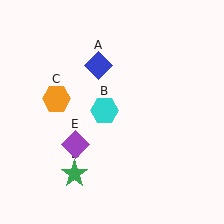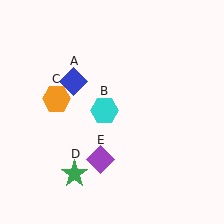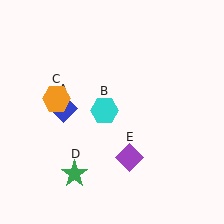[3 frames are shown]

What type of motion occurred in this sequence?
The blue diamond (object A), purple diamond (object E) rotated counterclockwise around the center of the scene.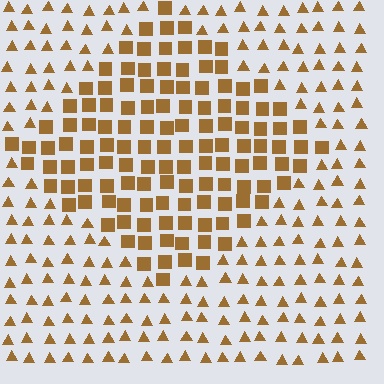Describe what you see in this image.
The image is filled with small brown elements arranged in a uniform grid. A diamond-shaped region contains squares, while the surrounding area contains triangles. The boundary is defined purely by the change in element shape.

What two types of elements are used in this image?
The image uses squares inside the diamond region and triangles outside it.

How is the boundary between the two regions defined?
The boundary is defined by a change in element shape: squares inside vs. triangles outside. All elements share the same color and spacing.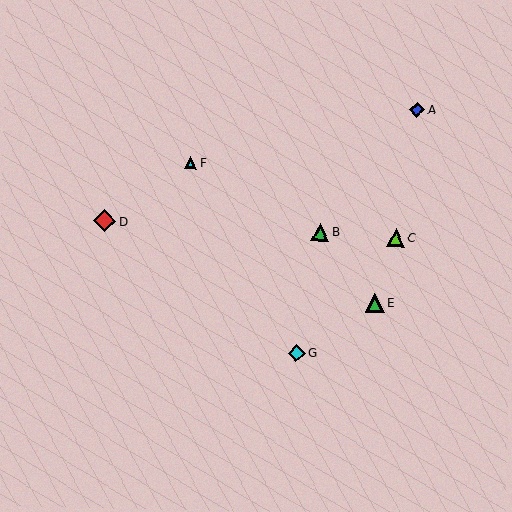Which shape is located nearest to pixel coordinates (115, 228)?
The red diamond (labeled D) at (104, 221) is nearest to that location.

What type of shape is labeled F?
Shape F is a cyan triangle.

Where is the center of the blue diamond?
The center of the blue diamond is at (417, 110).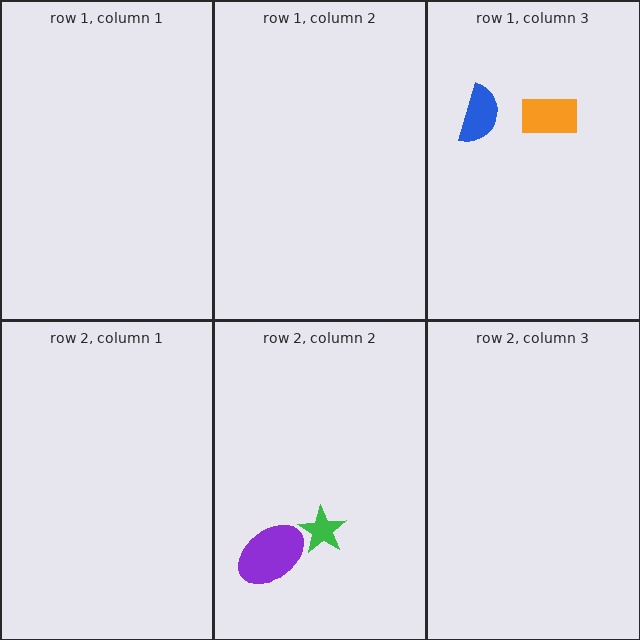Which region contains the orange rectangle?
The row 1, column 3 region.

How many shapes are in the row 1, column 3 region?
2.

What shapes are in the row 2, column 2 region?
The green star, the purple ellipse.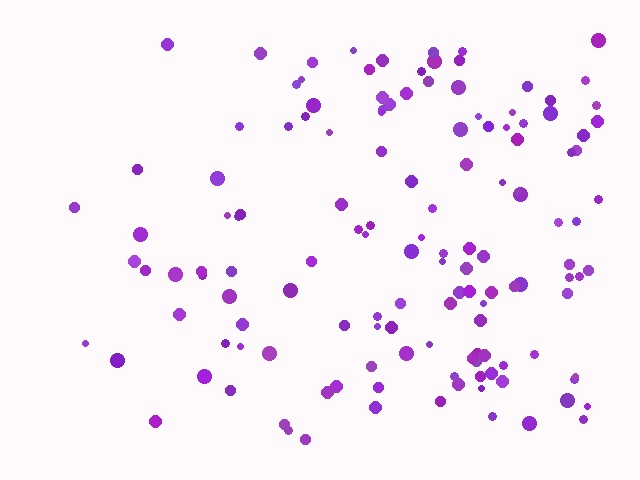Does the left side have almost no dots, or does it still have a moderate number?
Still a moderate number, just noticeably fewer than the right.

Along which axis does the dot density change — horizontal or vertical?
Horizontal.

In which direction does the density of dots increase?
From left to right, with the right side densest.